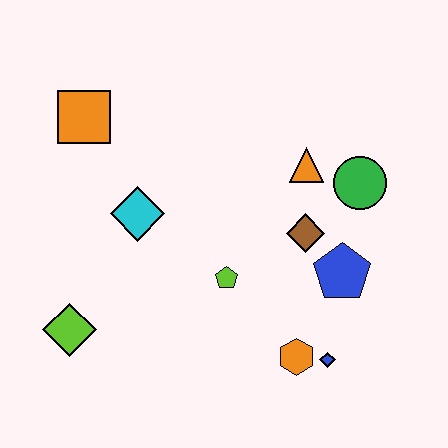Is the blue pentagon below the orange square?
Yes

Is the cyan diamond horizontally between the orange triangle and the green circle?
No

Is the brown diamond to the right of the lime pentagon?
Yes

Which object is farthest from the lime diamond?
The green circle is farthest from the lime diamond.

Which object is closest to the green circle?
The orange triangle is closest to the green circle.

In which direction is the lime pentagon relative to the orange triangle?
The lime pentagon is below the orange triangle.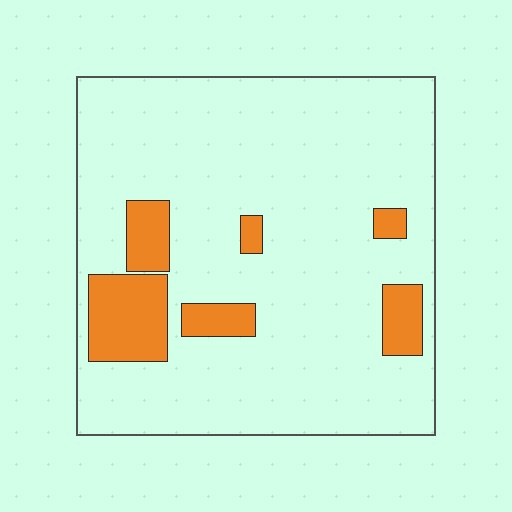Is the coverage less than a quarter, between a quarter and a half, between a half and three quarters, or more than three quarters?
Less than a quarter.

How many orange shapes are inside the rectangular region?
6.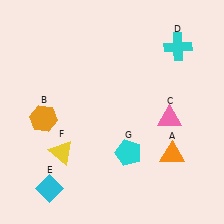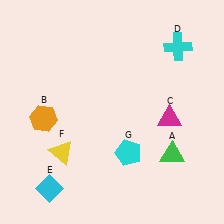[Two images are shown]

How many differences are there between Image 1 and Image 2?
There are 2 differences between the two images.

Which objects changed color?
A changed from orange to green. C changed from pink to magenta.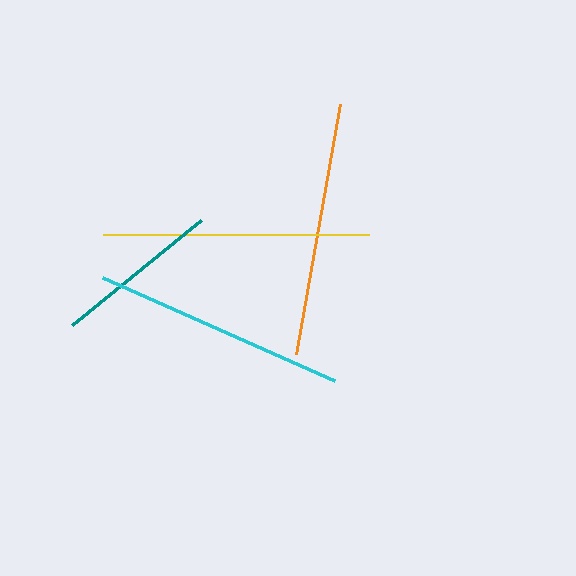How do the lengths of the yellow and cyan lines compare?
The yellow and cyan lines are approximately the same length.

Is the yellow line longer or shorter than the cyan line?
The yellow line is longer than the cyan line.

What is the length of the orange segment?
The orange segment is approximately 253 pixels long.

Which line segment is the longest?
The yellow line is the longest at approximately 266 pixels.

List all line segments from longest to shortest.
From longest to shortest: yellow, cyan, orange, teal.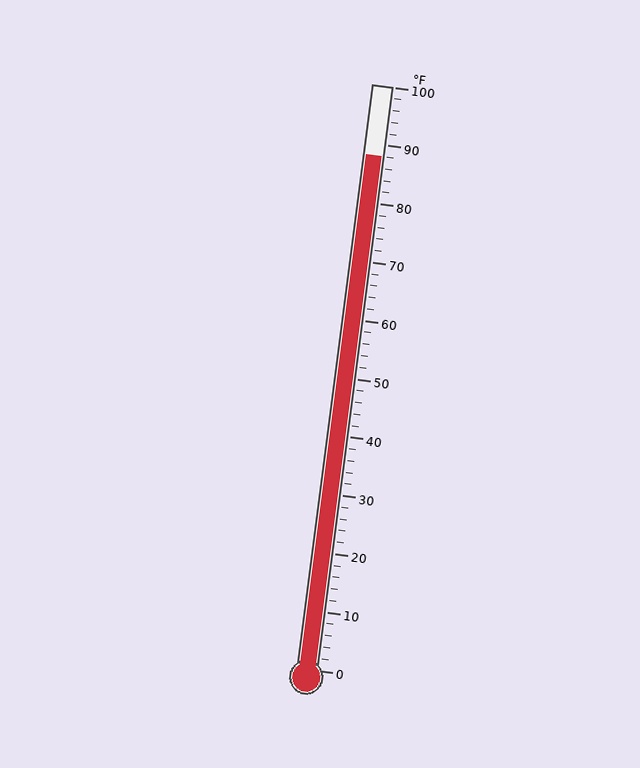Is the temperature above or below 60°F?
The temperature is above 60°F.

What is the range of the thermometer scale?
The thermometer scale ranges from 0°F to 100°F.